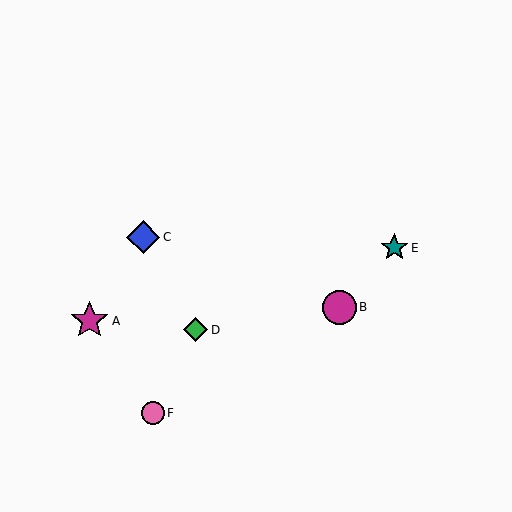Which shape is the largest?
The magenta star (labeled A) is the largest.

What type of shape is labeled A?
Shape A is a magenta star.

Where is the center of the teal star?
The center of the teal star is at (394, 248).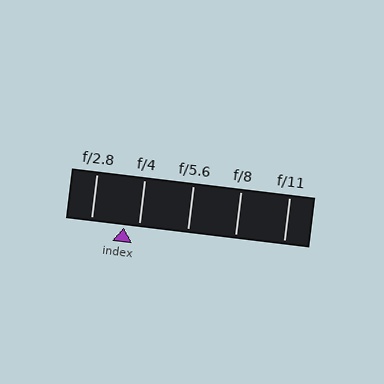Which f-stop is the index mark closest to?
The index mark is closest to f/4.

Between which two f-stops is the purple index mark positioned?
The index mark is between f/2.8 and f/4.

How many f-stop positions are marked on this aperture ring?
There are 5 f-stop positions marked.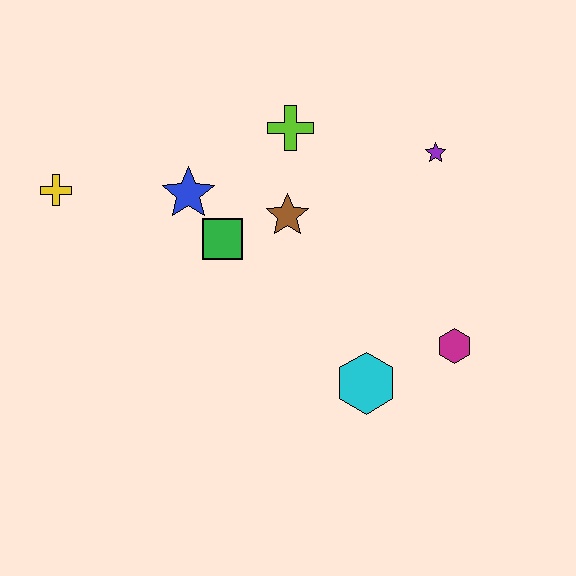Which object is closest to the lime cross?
The brown star is closest to the lime cross.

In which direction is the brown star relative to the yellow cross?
The brown star is to the right of the yellow cross.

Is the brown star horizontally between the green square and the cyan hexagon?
Yes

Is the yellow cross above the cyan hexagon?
Yes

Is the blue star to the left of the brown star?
Yes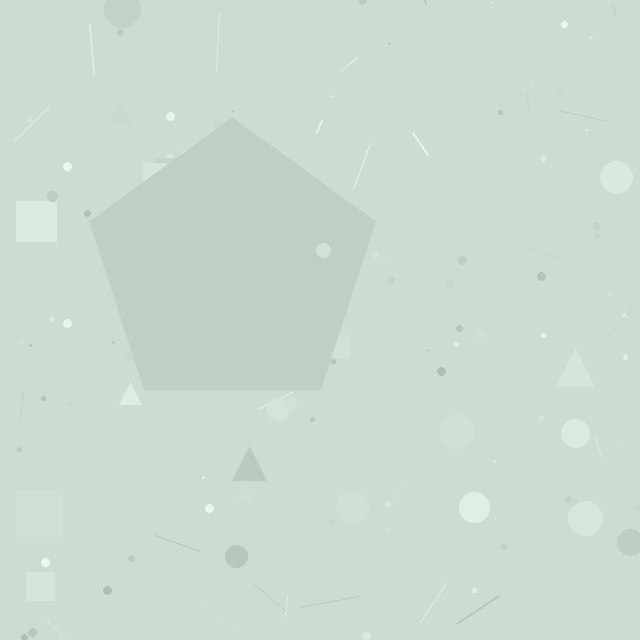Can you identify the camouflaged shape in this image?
The camouflaged shape is a pentagon.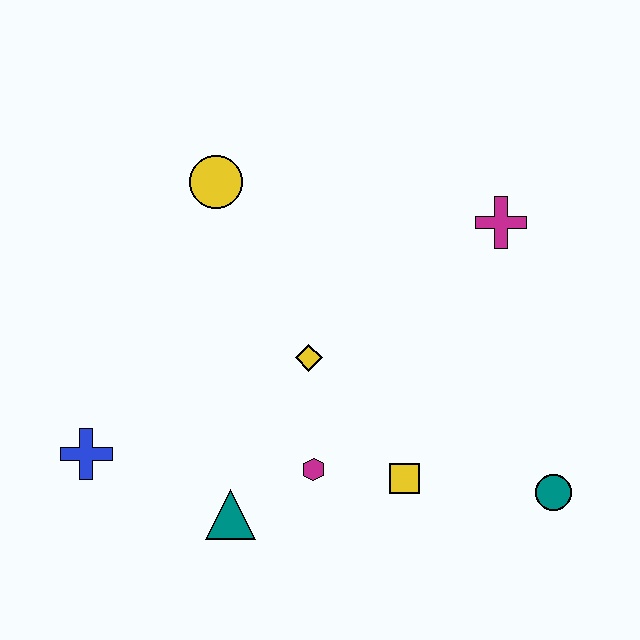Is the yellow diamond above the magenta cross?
No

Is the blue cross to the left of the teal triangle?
Yes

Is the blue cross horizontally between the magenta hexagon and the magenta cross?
No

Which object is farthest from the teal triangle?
The magenta cross is farthest from the teal triangle.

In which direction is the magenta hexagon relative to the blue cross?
The magenta hexagon is to the right of the blue cross.